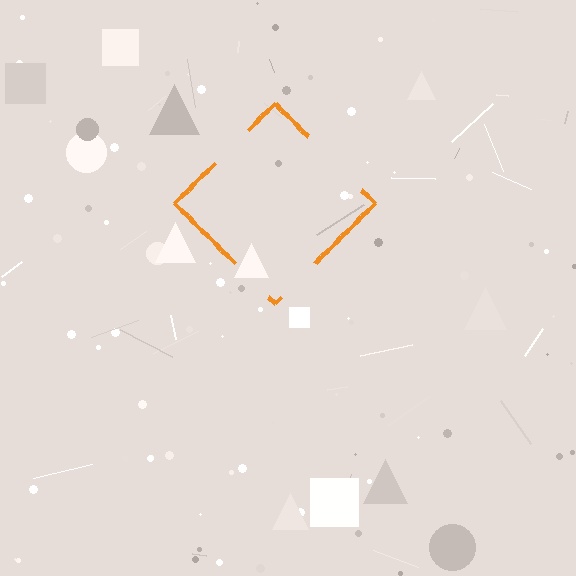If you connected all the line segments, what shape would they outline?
They would outline a diamond.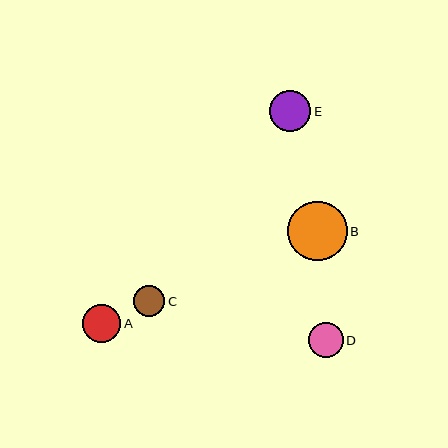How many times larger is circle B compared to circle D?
Circle B is approximately 1.7 times the size of circle D.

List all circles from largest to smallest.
From largest to smallest: B, E, A, D, C.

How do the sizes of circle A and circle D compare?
Circle A and circle D are approximately the same size.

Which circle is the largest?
Circle B is the largest with a size of approximately 59 pixels.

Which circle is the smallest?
Circle C is the smallest with a size of approximately 31 pixels.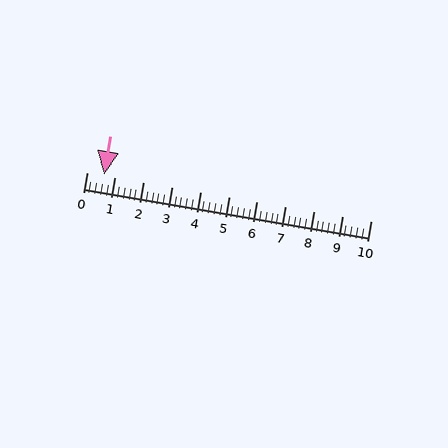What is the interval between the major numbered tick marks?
The major tick marks are spaced 1 units apart.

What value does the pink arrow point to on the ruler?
The pink arrow points to approximately 0.6.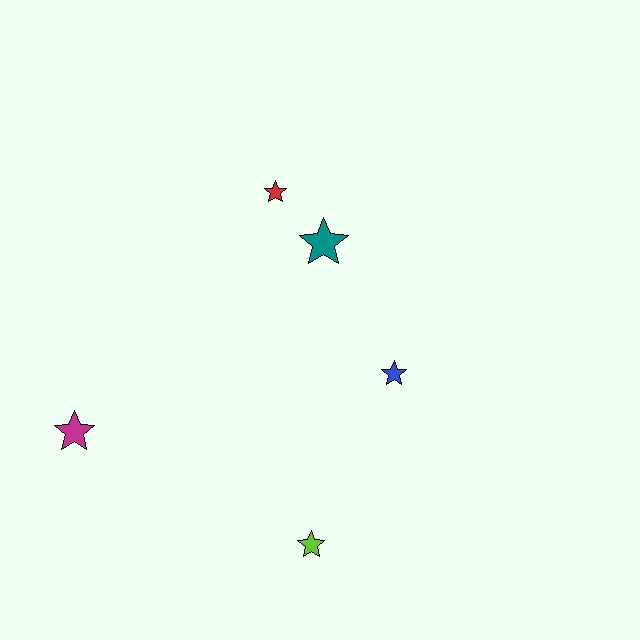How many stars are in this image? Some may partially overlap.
There are 5 stars.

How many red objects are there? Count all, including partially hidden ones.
There is 1 red object.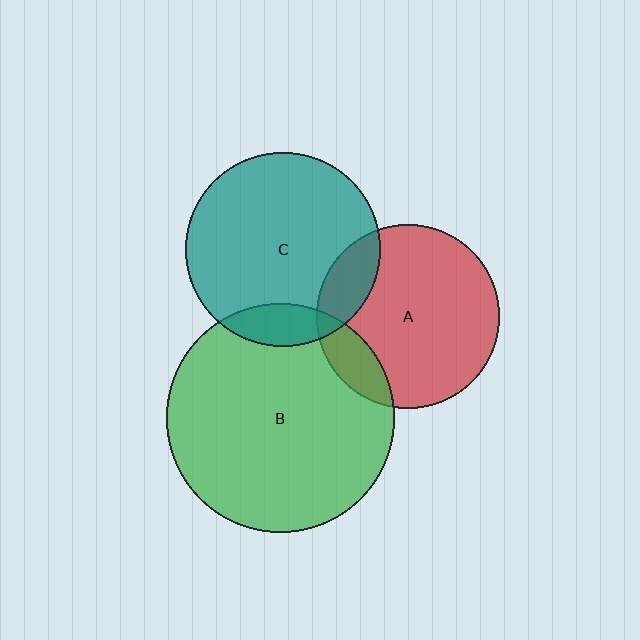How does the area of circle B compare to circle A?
Approximately 1.5 times.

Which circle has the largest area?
Circle B (green).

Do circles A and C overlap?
Yes.